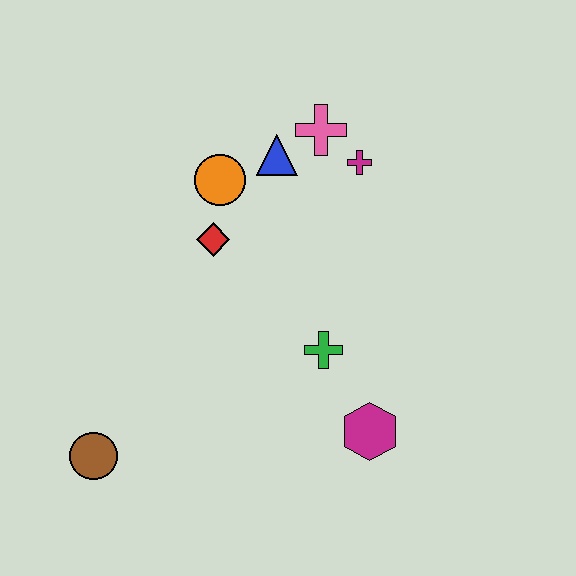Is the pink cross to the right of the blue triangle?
Yes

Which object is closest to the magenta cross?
The pink cross is closest to the magenta cross.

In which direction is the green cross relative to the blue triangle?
The green cross is below the blue triangle.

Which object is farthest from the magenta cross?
The brown circle is farthest from the magenta cross.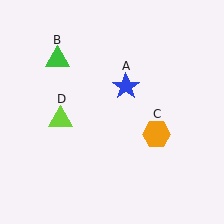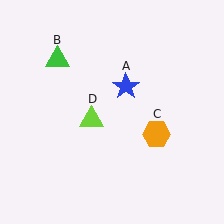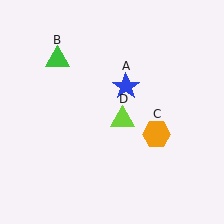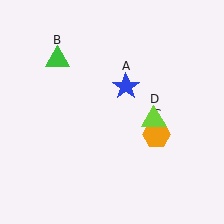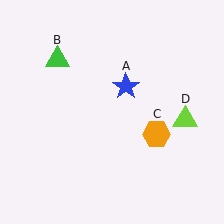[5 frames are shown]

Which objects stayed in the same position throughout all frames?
Blue star (object A) and green triangle (object B) and orange hexagon (object C) remained stationary.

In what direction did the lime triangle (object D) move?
The lime triangle (object D) moved right.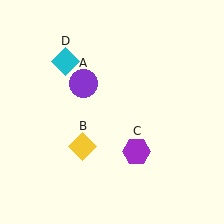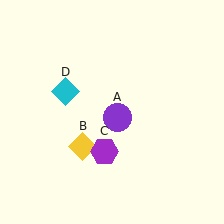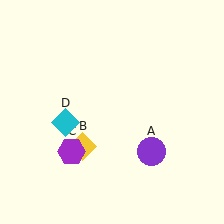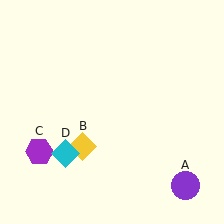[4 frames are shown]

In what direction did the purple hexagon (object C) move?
The purple hexagon (object C) moved left.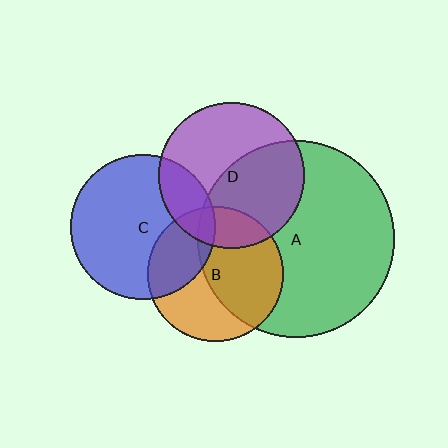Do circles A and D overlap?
Yes.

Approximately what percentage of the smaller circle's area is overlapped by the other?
Approximately 50%.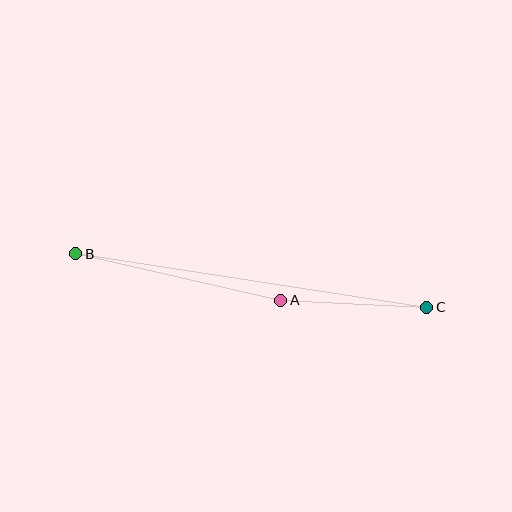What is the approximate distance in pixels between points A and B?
The distance between A and B is approximately 210 pixels.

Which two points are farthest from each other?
Points B and C are farthest from each other.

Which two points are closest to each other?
Points A and C are closest to each other.